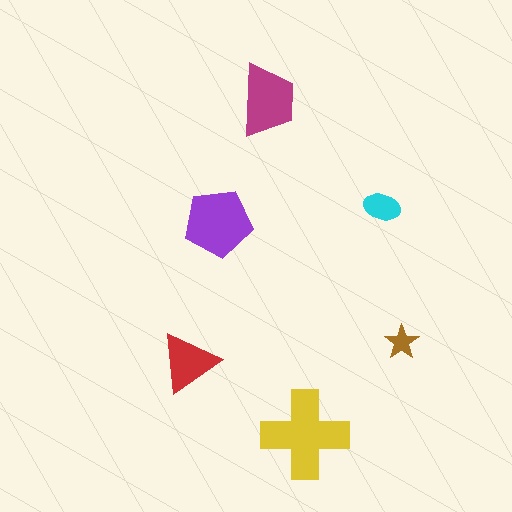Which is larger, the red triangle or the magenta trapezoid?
The magenta trapezoid.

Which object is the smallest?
The brown star.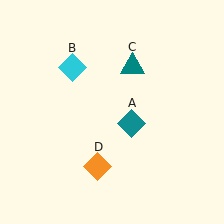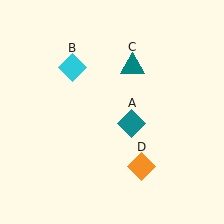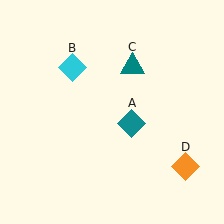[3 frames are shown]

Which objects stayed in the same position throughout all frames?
Teal diamond (object A) and cyan diamond (object B) and teal triangle (object C) remained stationary.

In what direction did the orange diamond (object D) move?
The orange diamond (object D) moved right.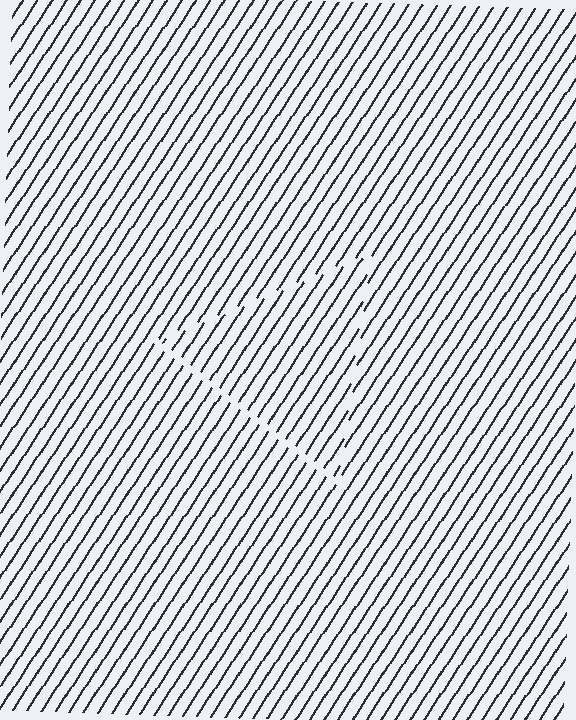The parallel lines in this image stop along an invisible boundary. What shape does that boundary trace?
An illusory triangle. The interior of the shape contains the same grating, shifted by half a period — the contour is defined by the phase discontinuity where line-ends from the inner and outer gratings abut.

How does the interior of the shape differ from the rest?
The interior of the shape contains the same grating, shifted by half a period — the contour is defined by the phase discontinuity where line-ends from the inner and outer gratings abut.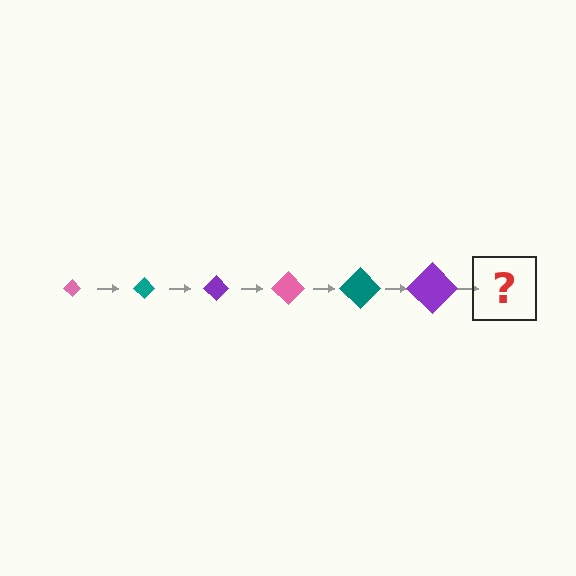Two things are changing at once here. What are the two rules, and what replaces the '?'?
The two rules are that the diamond grows larger each step and the color cycles through pink, teal, and purple. The '?' should be a pink diamond, larger than the previous one.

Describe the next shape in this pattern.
It should be a pink diamond, larger than the previous one.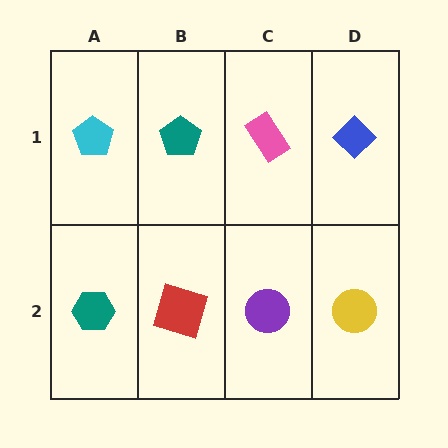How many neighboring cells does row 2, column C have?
3.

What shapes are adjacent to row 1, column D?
A yellow circle (row 2, column D), a pink rectangle (row 1, column C).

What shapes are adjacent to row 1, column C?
A purple circle (row 2, column C), a teal pentagon (row 1, column B), a blue diamond (row 1, column D).